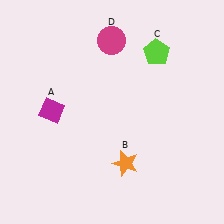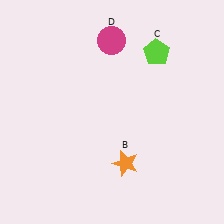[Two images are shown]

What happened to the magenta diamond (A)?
The magenta diamond (A) was removed in Image 2. It was in the top-left area of Image 1.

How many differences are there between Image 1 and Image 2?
There is 1 difference between the two images.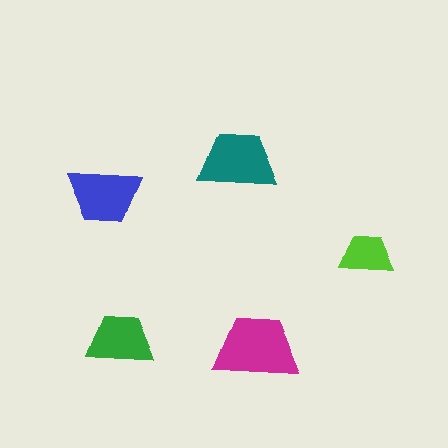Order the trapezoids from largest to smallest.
the magenta one, the teal one, the blue one, the green one, the lime one.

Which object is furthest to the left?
The blue trapezoid is leftmost.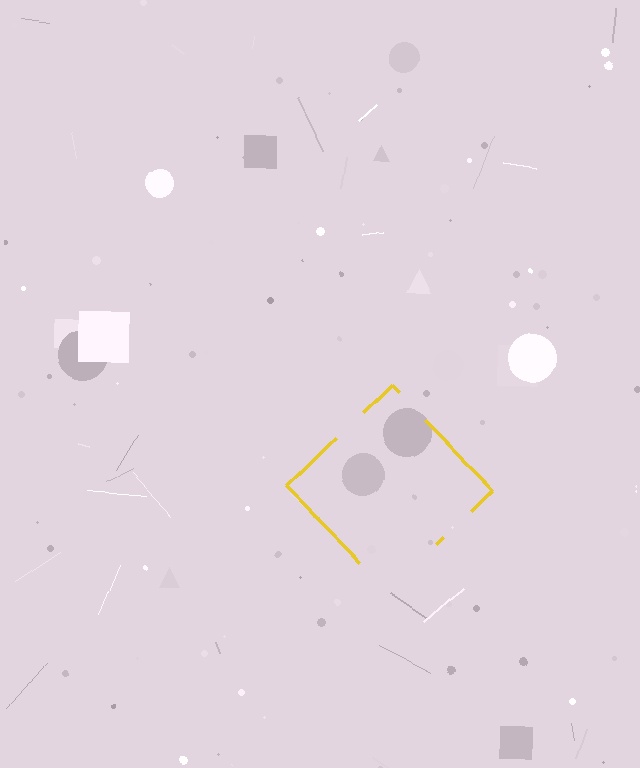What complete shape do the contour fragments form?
The contour fragments form a diamond.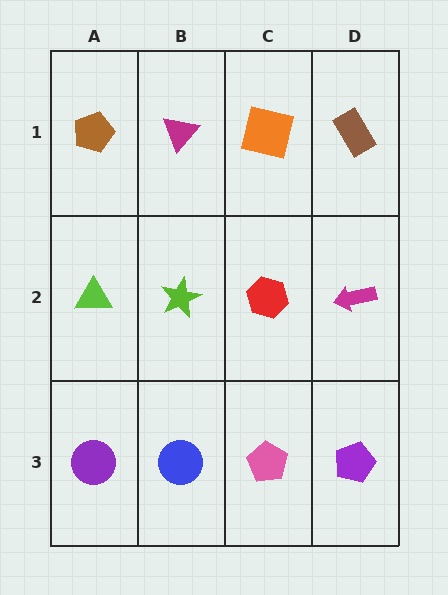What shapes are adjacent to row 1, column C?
A red hexagon (row 2, column C), a magenta triangle (row 1, column B), a brown rectangle (row 1, column D).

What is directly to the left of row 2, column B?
A lime triangle.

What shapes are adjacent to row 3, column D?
A magenta arrow (row 2, column D), a pink pentagon (row 3, column C).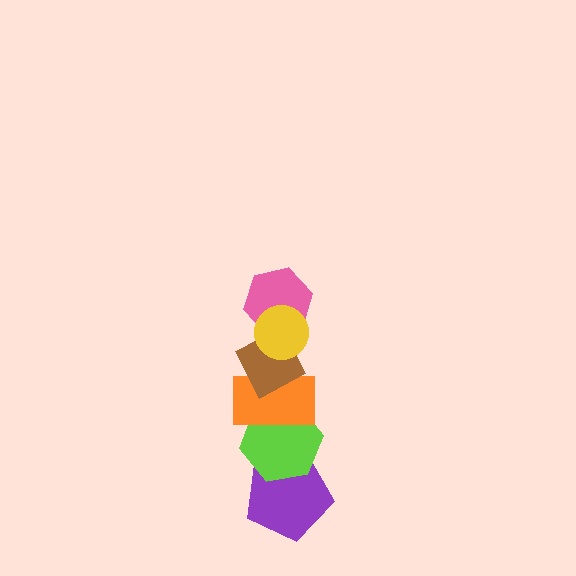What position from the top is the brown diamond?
The brown diamond is 3rd from the top.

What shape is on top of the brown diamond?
The pink hexagon is on top of the brown diamond.